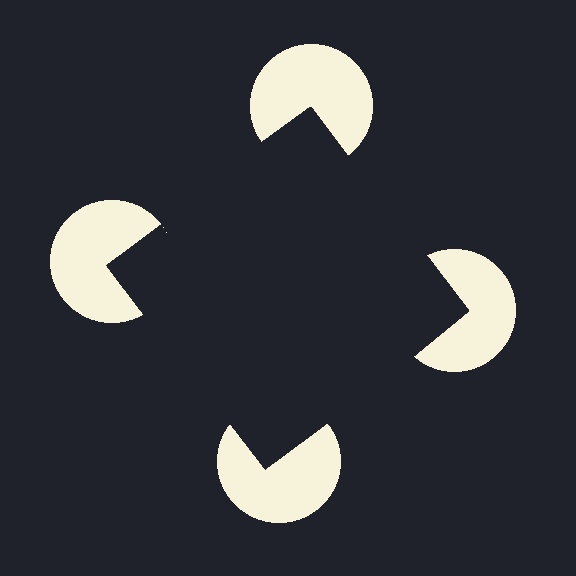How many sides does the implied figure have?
4 sides.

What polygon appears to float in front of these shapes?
An illusory square — its edges are inferred from the aligned wedge cuts in the pac-man discs, not physically drawn.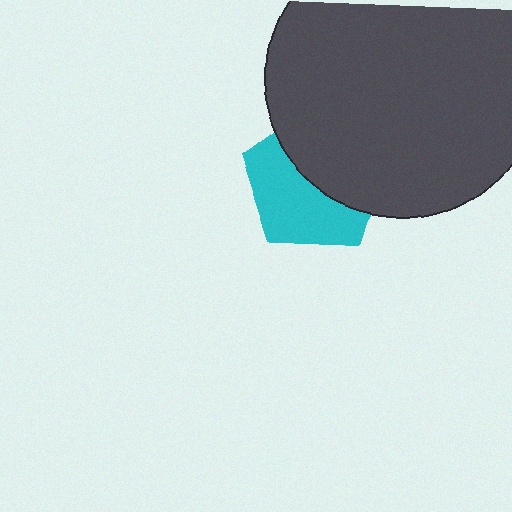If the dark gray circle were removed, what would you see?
You would see the complete cyan pentagon.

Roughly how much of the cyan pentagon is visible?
About half of it is visible (roughly 51%).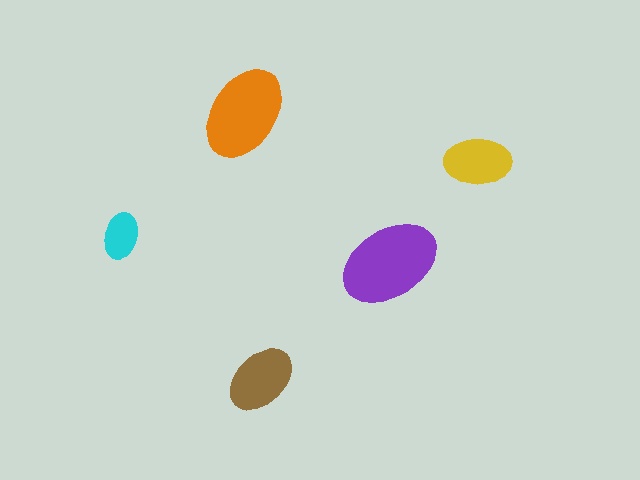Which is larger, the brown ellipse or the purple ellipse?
The purple one.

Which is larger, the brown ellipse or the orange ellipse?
The orange one.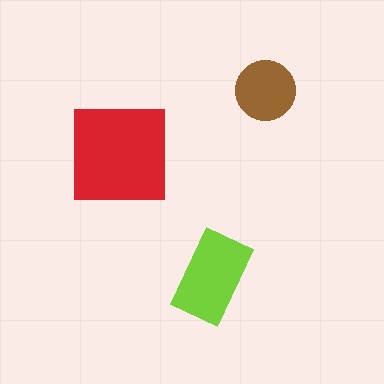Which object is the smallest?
The brown circle.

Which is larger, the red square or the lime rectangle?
The red square.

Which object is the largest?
The red square.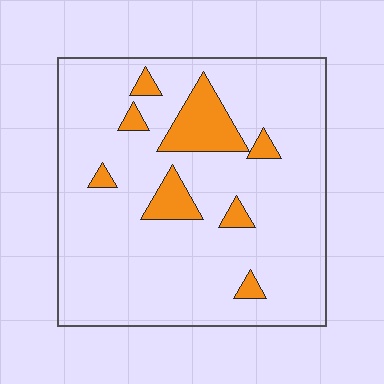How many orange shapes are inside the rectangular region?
8.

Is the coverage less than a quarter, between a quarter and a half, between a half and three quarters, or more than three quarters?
Less than a quarter.